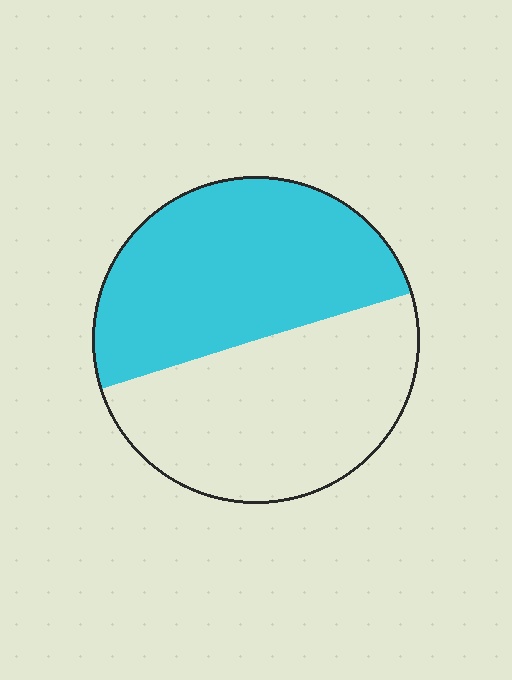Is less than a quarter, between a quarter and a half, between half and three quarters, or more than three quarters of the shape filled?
Between half and three quarters.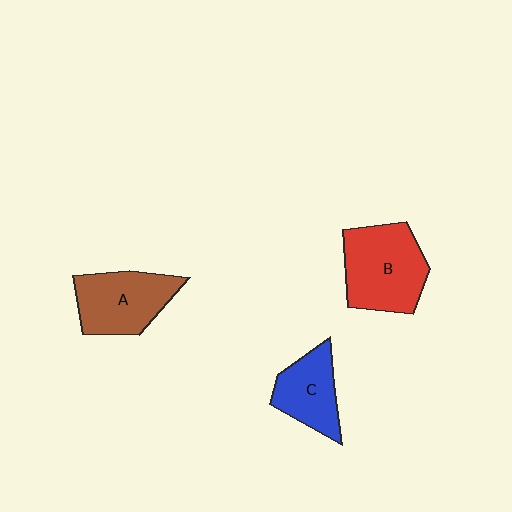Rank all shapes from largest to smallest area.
From largest to smallest: B (red), A (brown), C (blue).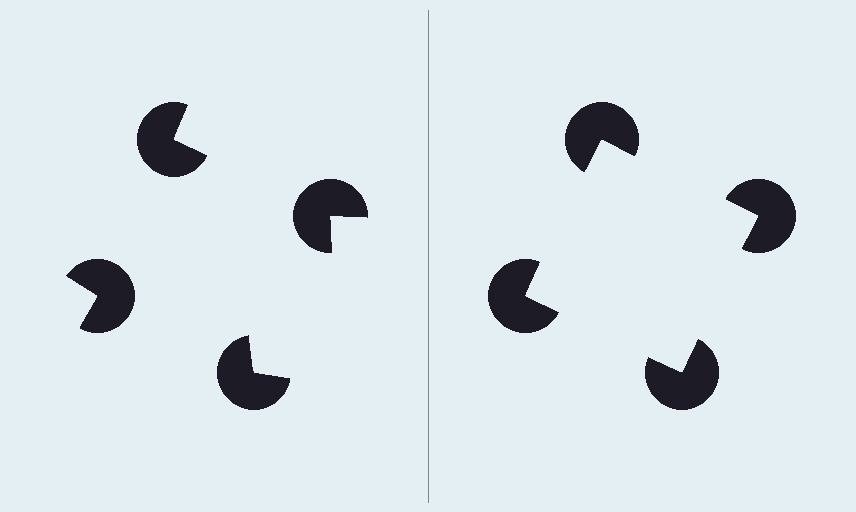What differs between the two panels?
The pac-man discs are positioned identically on both sides; only the wedge orientations differ. On the right they align to a square; on the left they are misaligned.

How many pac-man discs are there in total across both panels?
8 — 4 on each side.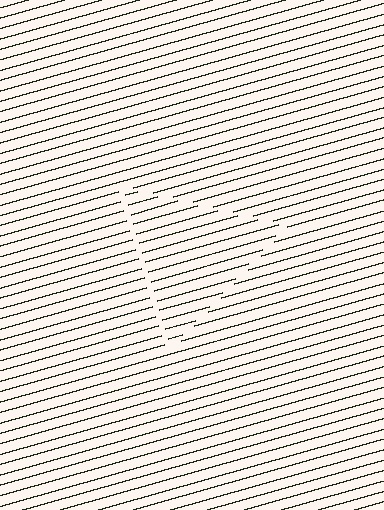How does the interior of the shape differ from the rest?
The interior of the shape contains the same grating, shifted by half a period — the contour is defined by the phase discontinuity where line-ends from the inner and outer gratings abut.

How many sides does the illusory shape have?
3 sides — the line-ends trace a triangle.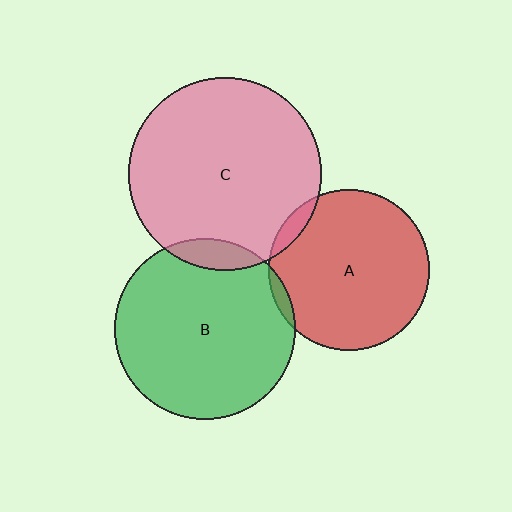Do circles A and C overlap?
Yes.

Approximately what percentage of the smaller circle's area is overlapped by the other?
Approximately 5%.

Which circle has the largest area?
Circle C (pink).